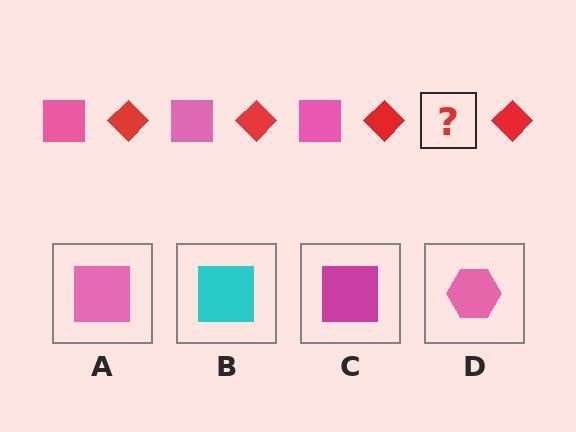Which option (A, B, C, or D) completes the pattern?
A.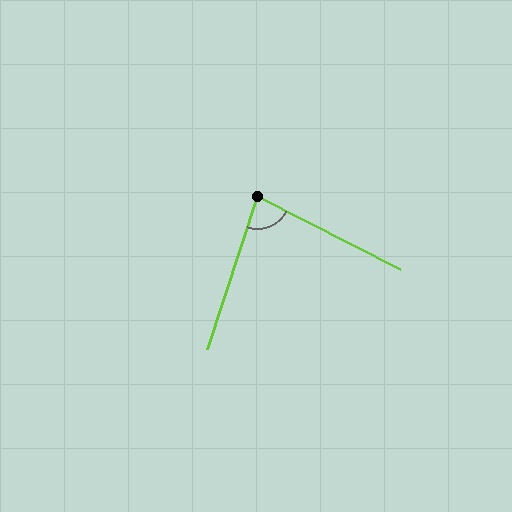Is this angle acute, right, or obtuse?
It is acute.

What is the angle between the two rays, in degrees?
Approximately 81 degrees.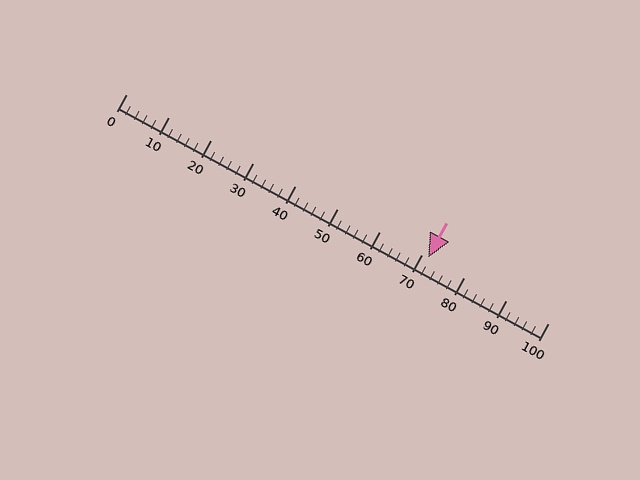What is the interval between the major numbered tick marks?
The major tick marks are spaced 10 units apart.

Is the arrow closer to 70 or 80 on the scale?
The arrow is closer to 70.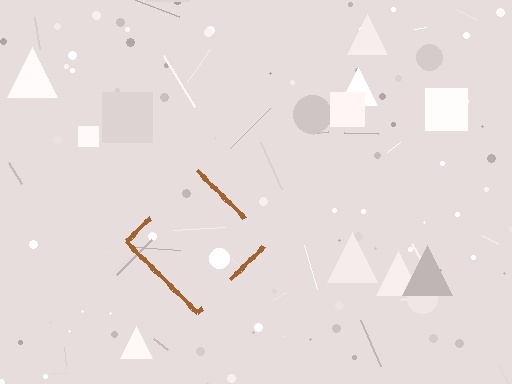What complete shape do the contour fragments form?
The contour fragments form a diamond.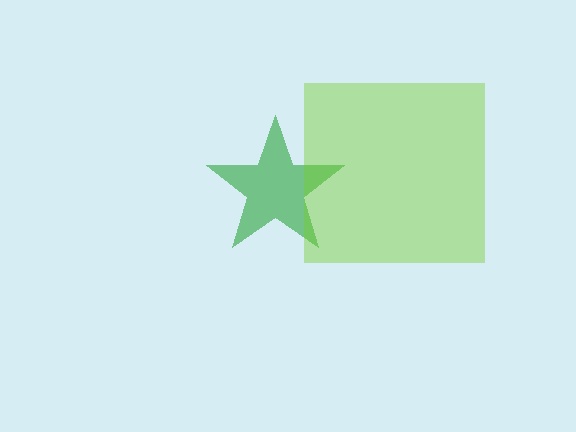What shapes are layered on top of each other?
The layered shapes are: a green star, a lime square.